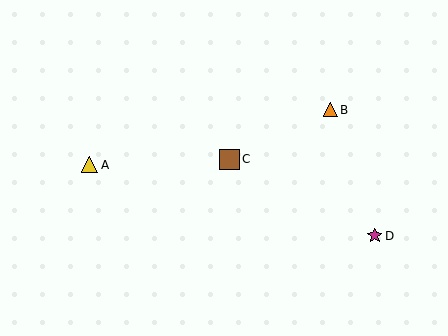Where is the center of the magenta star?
The center of the magenta star is at (375, 236).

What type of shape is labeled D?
Shape D is a magenta star.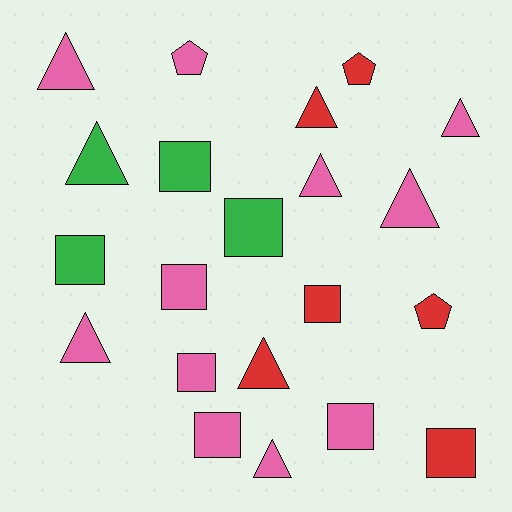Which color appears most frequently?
Pink, with 11 objects.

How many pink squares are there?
There are 4 pink squares.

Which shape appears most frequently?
Triangle, with 9 objects.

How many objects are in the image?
There are 21 objects.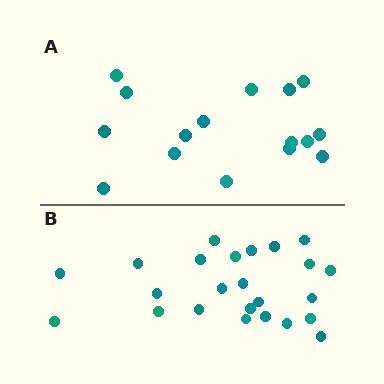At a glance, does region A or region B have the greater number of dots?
Region B (the bottom region) has more dots.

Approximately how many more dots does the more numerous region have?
Region B has roughly 8 or so more dots than region A.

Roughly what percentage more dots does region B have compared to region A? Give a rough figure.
About 50% more.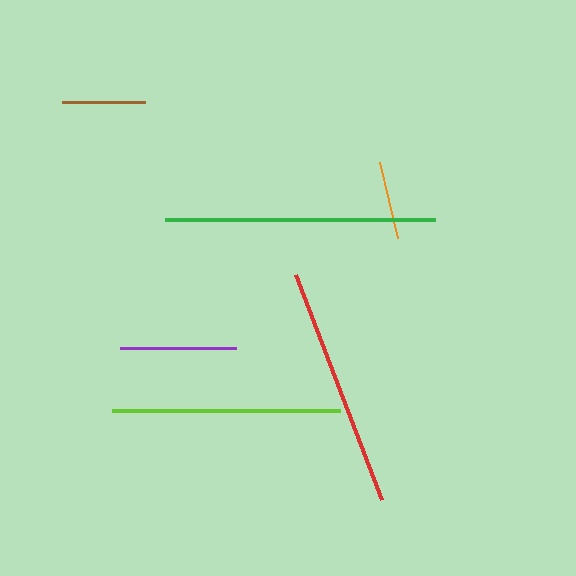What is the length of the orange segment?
The orange segment is approximately 79 pixels long.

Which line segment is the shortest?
The orange line is the shortest at approximately 79 pixels.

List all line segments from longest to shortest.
From longest to shortest: green, red, lime, purple, brown, orange.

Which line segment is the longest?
The green line is the longest at approximately 270 pixels.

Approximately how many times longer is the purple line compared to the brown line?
The purple line is approximately 1.4 times the length of the brown line.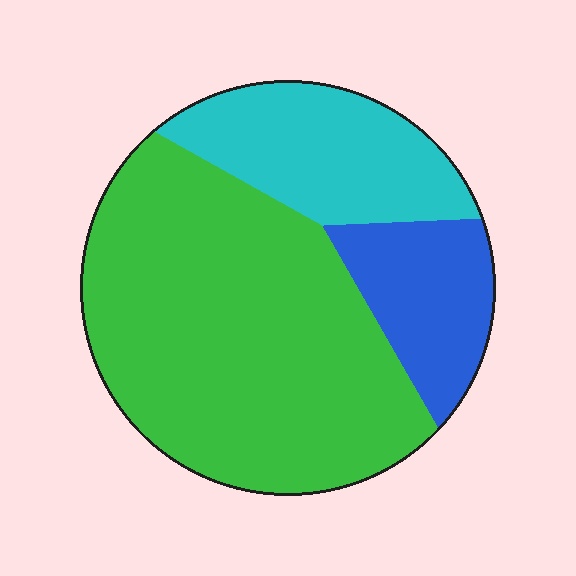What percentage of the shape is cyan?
Cyan takes up about one fifth (1/5) of the shape.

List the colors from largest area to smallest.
From largest to smallest: green, cyan, blue.